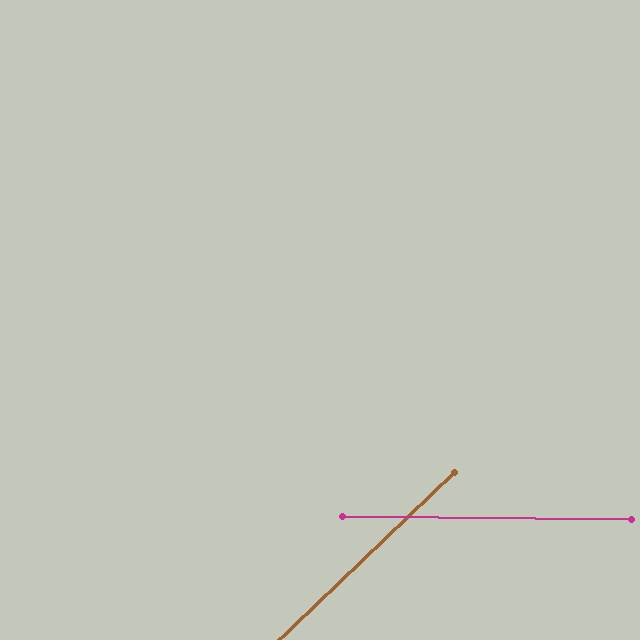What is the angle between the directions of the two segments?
Approximately 44 degrees.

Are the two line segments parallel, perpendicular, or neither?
Neither parallel nor perpendicular — they differ by about 44°.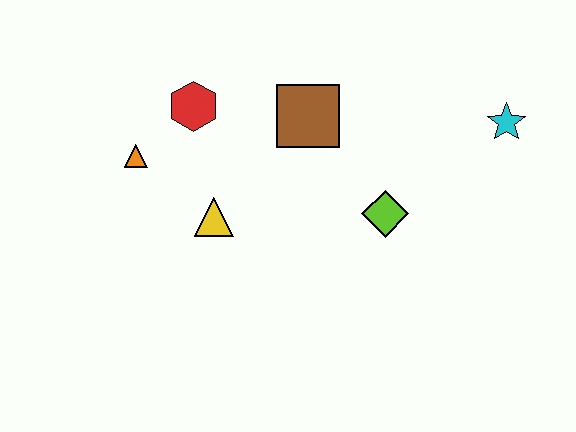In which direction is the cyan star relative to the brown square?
The cyan star is to the right of the brown square.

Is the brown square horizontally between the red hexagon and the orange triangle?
No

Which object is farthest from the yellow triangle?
The cyan star is farthest from the yellow triangle.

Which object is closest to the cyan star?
The lime diamond is closest to the cyan star.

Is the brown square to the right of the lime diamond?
No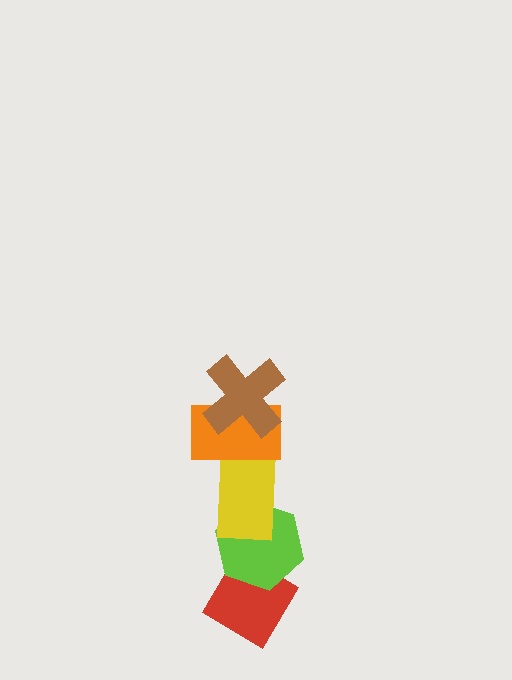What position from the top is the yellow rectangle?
The yellow rectangle is 3rd from the top.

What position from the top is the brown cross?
The brown cross is 1st from the top.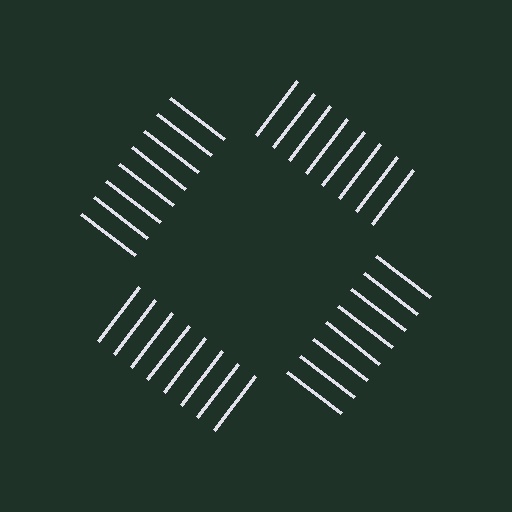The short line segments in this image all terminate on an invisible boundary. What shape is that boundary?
An illusory square — the line segments terminate on its edges but no continuous stroke is drawn.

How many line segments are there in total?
32 — 8 along each of the 4 edges.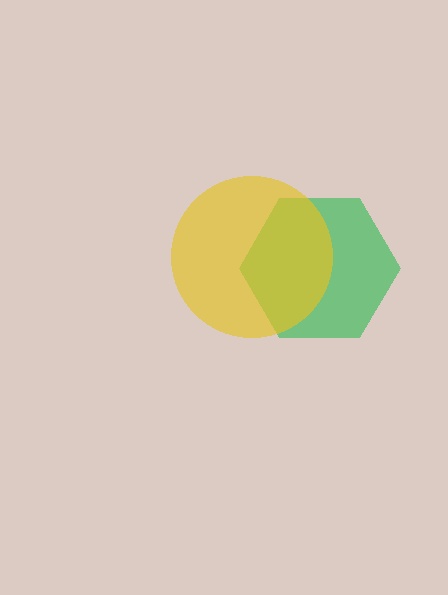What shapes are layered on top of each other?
The layered shapes are: a green hexagon, a yellow circle.